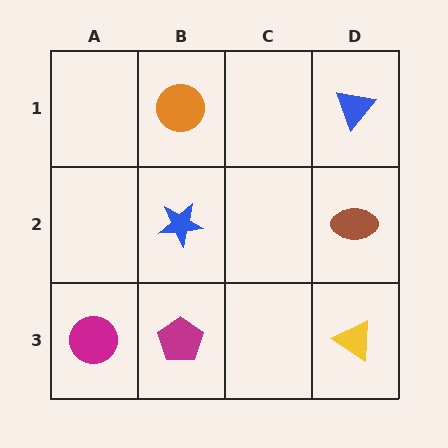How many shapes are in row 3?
3 shapes.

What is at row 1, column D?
A blue triangle.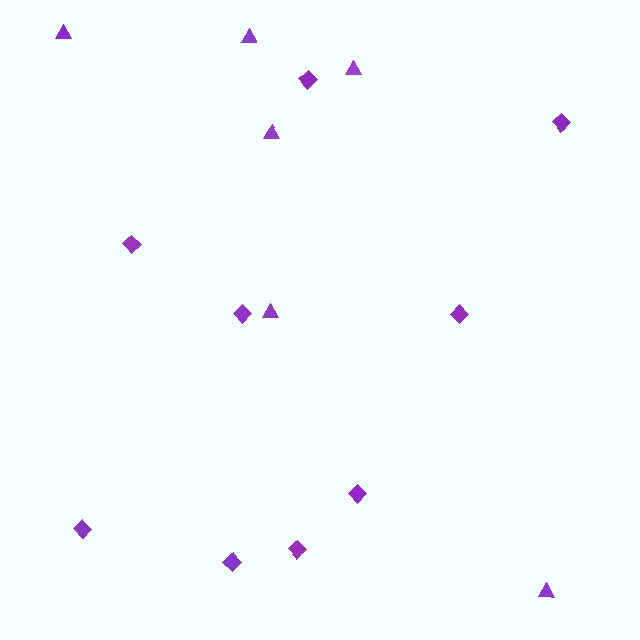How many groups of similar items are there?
There are 2 groups: one group of diamonds (9) and one group of triangles (6).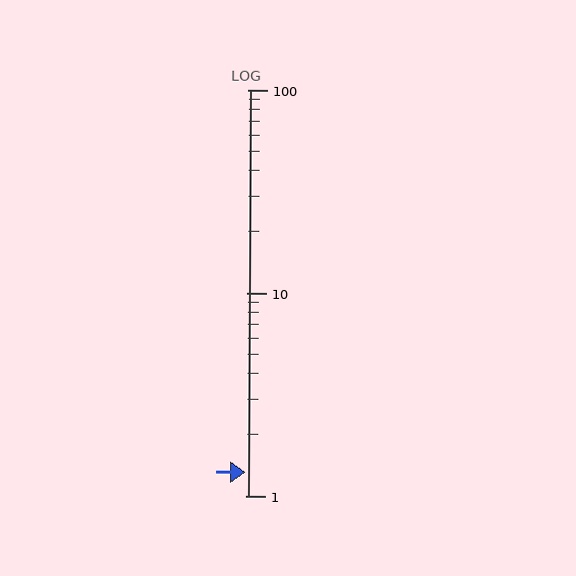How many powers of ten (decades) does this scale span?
The scale spans 2 decades, from 1 to 100.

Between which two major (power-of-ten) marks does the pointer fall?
The pointer is between 1 and 10.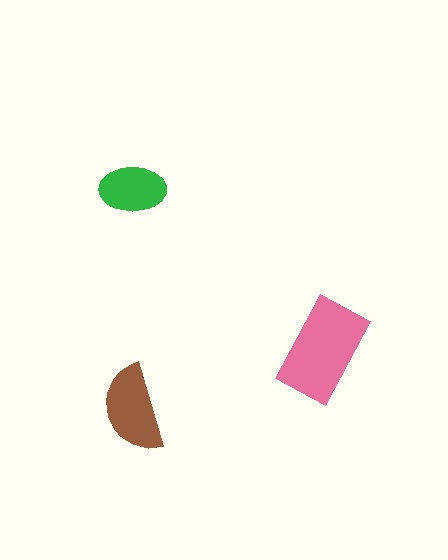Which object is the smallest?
The green ellipse.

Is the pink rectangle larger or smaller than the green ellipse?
Larger.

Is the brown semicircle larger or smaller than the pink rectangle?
Smaller.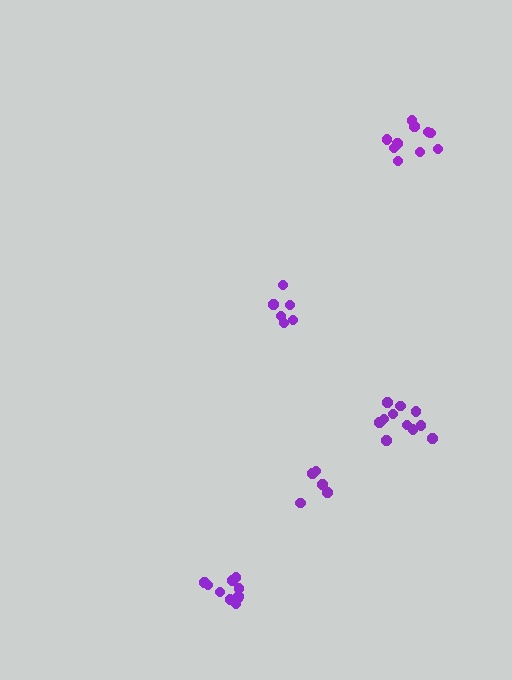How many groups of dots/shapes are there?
There are 5 groups.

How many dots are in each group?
Group 1: 10 dots, Group 2: 11 dots, Group 3: 6 dots, Group 4: 5 dots, Group 5: 11 dots (43 total).